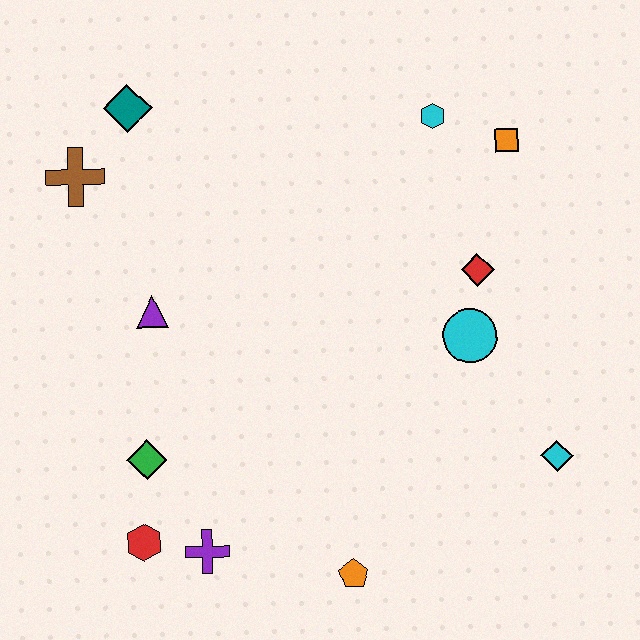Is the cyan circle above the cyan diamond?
Yes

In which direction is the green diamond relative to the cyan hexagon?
The green diamond is below the cyan hexagon.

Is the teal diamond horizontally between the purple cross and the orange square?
No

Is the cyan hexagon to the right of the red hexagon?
Yes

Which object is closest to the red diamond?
The cyan circle is closest to the red diamond.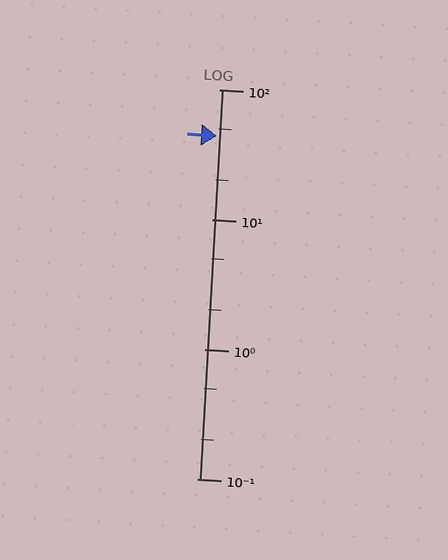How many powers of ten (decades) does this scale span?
The scale spans 3 decades, from 0.1 to 100.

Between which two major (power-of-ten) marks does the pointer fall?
The pointer is between 10 and 100.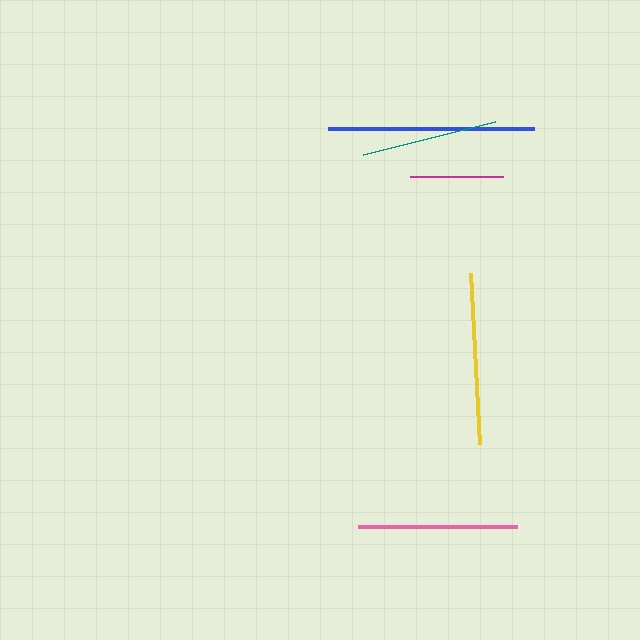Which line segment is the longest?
The blue line is the longest at approximately 206 pixels.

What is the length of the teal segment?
The teal segment is approximately 136 pixels long.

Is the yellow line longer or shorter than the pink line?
The yellow line is longer than the pink line.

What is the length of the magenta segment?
The magenta segment is approximately 93 pixels long.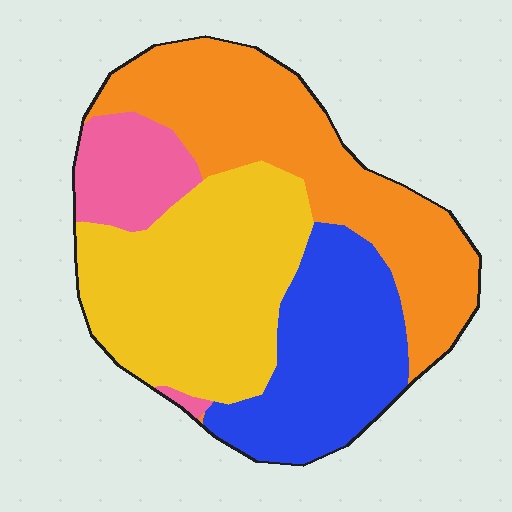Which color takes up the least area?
Pink, at roughly 10%.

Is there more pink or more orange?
Orange.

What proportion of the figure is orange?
Orange takes up about one third (1/3) of the figure.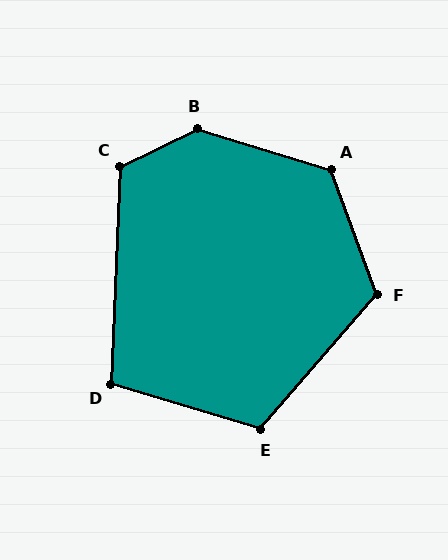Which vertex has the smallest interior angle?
D, at approximately 105 degrees.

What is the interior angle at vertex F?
Approximately 119 degrees (obtuse).